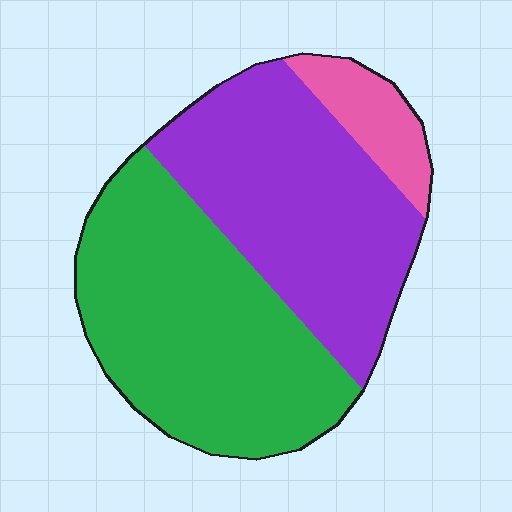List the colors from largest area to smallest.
From largest to smallest: green, purple, pink.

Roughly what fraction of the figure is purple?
Purple covers 43% of the figure.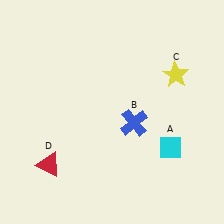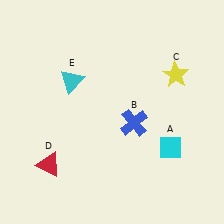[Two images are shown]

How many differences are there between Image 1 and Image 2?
There is 1 difference between the two images.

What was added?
A cyan triangle (E) was added in Image 2.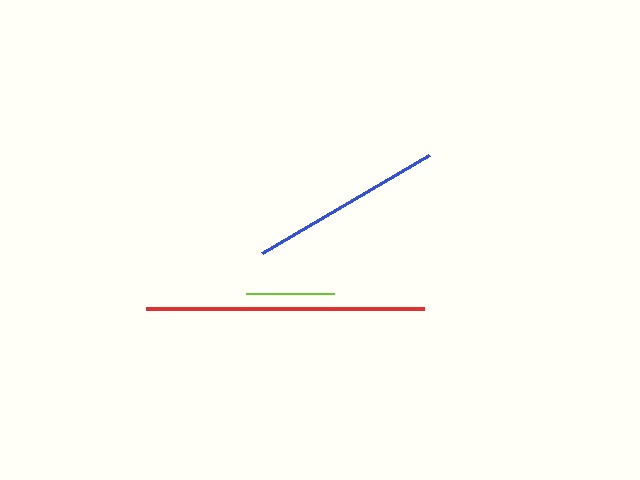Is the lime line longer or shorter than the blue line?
The blue line is longer than the lime line.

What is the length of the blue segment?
The blue segment is approximately 194 pixels long.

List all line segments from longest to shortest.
From longest to shortest: red, blue, lime.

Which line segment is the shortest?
The lime line is the shortest at approximately 88 pixels.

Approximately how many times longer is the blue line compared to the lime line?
The blue line is approximately 2.2 times the length of the lime line.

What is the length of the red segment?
The red segment is approximately 278 pixels long.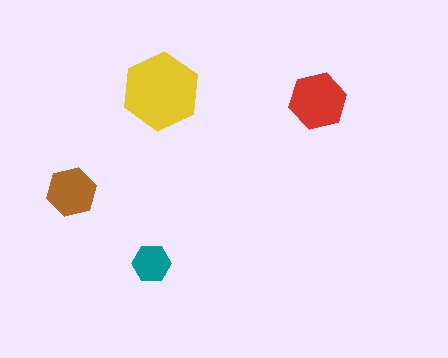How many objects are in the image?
There are 4 objects in the image.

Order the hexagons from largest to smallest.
the yellow one, the red one, the brown one, the teal one.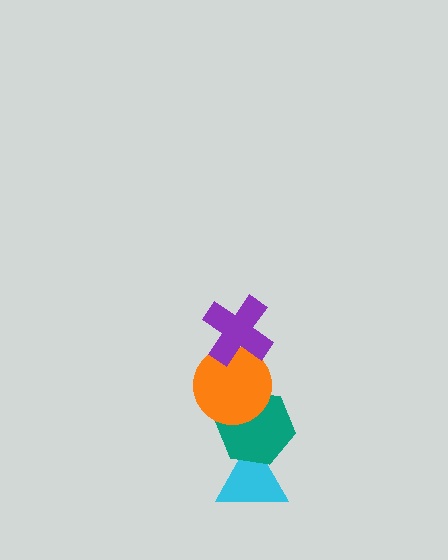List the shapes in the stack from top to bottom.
From top to bottom: the purple cross, the orange circle, the teal hexagon, the cyan triangle.